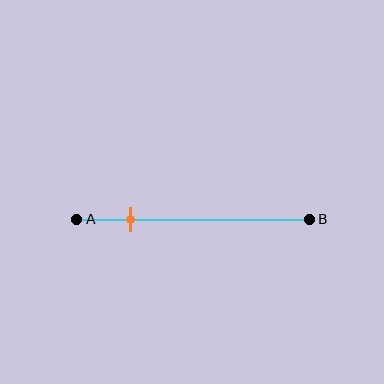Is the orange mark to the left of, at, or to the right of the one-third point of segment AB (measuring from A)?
The orange mark is to the left of the one-third point of segment AB.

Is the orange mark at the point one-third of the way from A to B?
No, the mark is at about 25% from A, not at the 33% one-third point.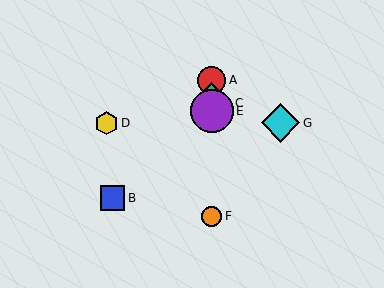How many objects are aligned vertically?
4 objects (A, C, E, F) are aligned vertically.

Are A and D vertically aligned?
No, A is at x≈212 and D is at x≈107.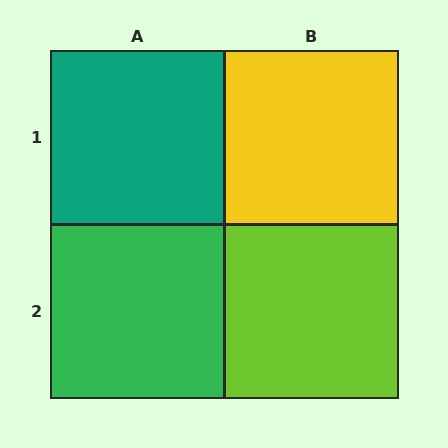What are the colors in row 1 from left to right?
Teal, yellow.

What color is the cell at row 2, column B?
Lime.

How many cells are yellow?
1 cell is yellow.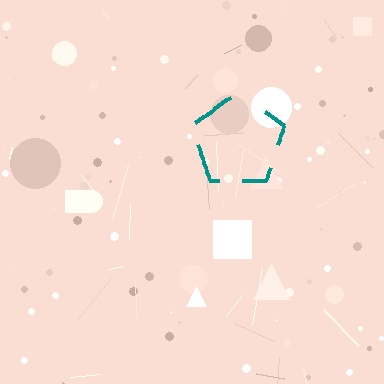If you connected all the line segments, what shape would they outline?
They would outline a pentagon.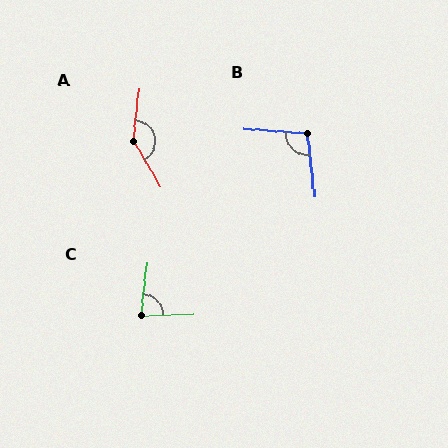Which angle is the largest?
A, at approximately 143 degrees.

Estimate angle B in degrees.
Approximately 101 degrees.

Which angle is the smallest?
C, at approximately 83 degrees.